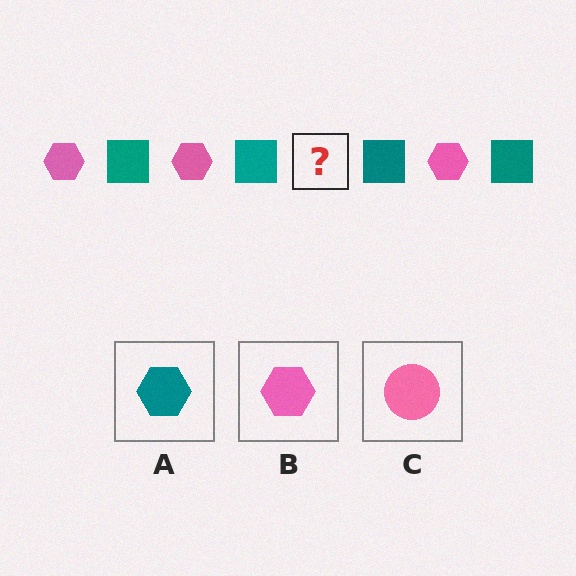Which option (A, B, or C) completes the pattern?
B.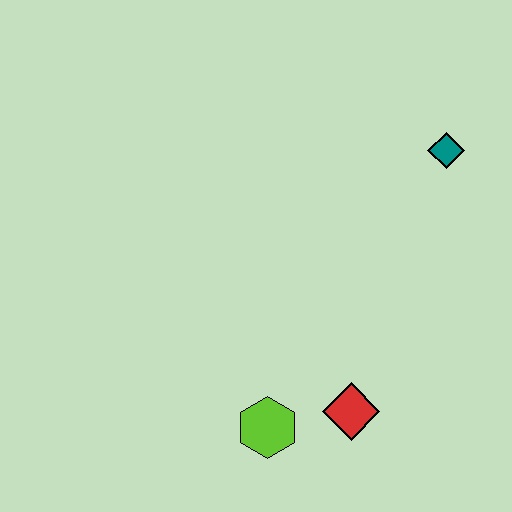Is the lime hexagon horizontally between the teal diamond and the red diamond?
No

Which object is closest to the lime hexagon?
The red diamond is closest to the lime hexagon.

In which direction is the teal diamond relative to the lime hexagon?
The teal diamond is above the lime hexagon.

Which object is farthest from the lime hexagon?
The teal diamond is farthest from the lime hexagon.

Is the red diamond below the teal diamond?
Yes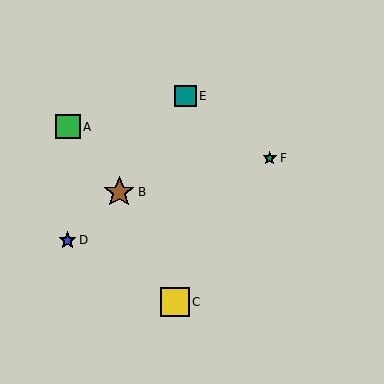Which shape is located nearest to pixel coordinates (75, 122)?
The green square (labeled A) at (68, 127) is nearest to that location.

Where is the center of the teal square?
The center of the teal square is at (186, 96).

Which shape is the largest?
The brown star (labeled B) is the largest.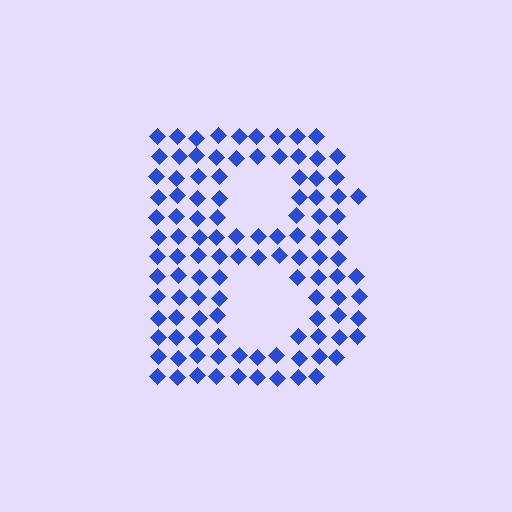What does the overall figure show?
The overall figure shows the letter B.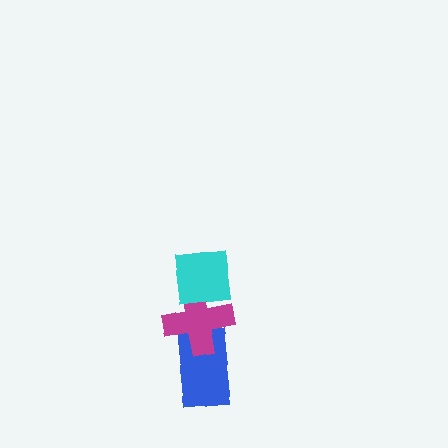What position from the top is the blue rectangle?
The blue rectangle is 3rd from the top.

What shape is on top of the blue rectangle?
The magenta cross is on top of the blue rectangle.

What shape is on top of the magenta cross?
The cyan square is on top of the magenta cross.